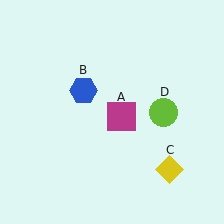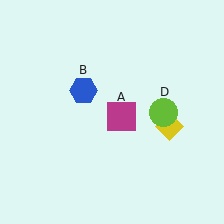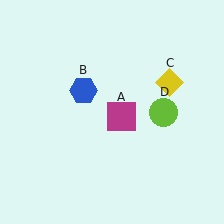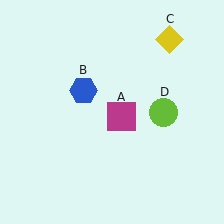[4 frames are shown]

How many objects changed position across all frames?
1 object changed position: yellow diamond (object C).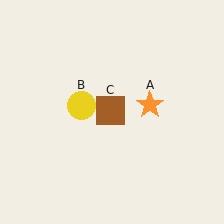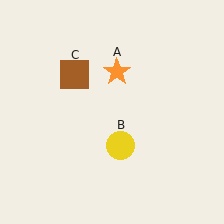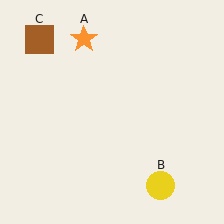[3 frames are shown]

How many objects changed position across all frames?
3 objects changed position: orange star (object A), yellow circle (object B), brown square (object C).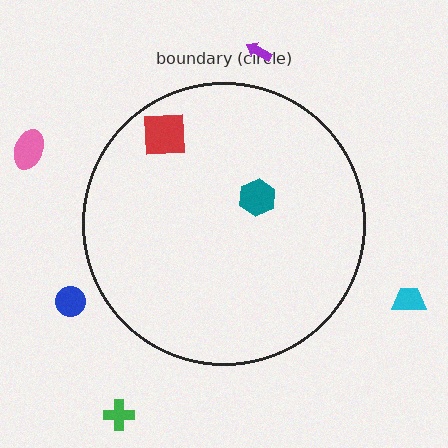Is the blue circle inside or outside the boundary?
Outside.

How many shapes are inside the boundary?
2 inside, 5 outside.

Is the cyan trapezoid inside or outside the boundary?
Outside.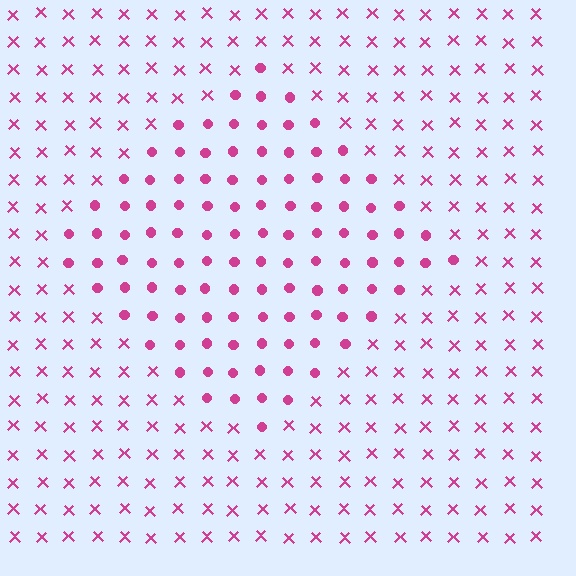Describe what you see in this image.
The image is filled with small magenta elements arranged in a uniform grid. A diamond-shaped region contains circles, while the surrounding area contains X marks. The boundary is defined purely by the change in element shape.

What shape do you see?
I see a diamond.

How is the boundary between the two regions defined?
The boundary is defined by a change in element shape: circles inside vs. X marks outside. All elements share the same color and spacing.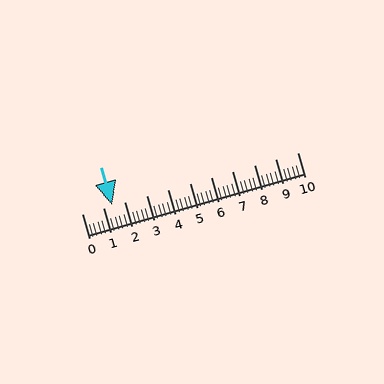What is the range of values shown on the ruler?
The ruler shows values from 0 to 10.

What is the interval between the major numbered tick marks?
The major tick marks are spaced 1 units apart.